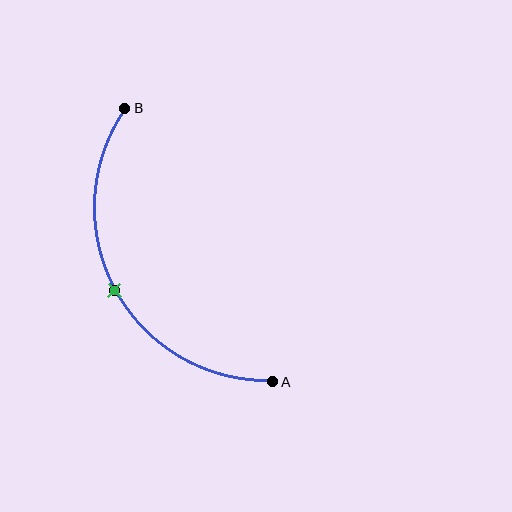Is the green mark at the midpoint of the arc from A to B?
Yes. The green mark lies on the arc at equal arc-length from both A and B — it is the arc midpoint.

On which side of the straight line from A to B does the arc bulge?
The arc bulges to the left of the straight line connecting A and B.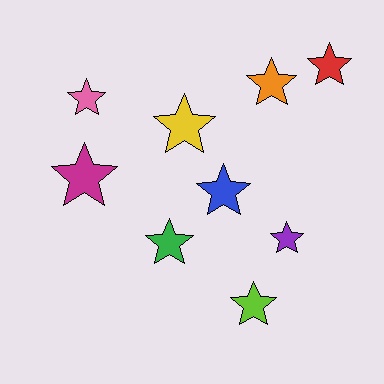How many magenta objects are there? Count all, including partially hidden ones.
There is 1 magenta object.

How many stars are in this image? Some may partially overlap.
There are 9 stars.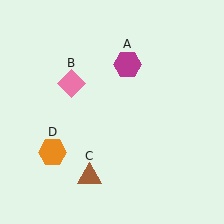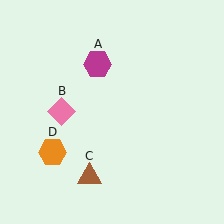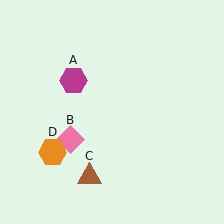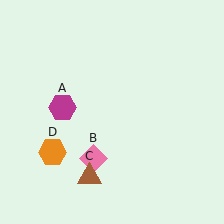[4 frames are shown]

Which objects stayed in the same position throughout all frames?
Brown triangle (object C) and orange hexagon (object D) remained stationary.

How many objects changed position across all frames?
2 objects changed position: magenta hexagon (object A), pink diamond (object B).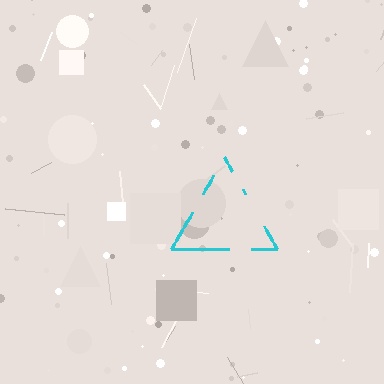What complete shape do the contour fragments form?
The contour fragments form a triangle.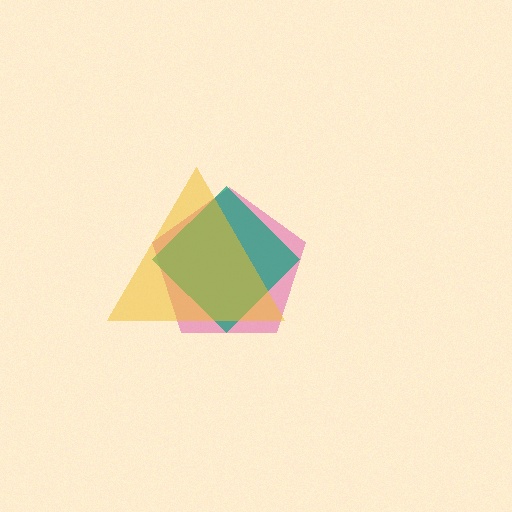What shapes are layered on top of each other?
The layered shapes are: a magenta pentagon, a teal diamond, a yellow triangle.